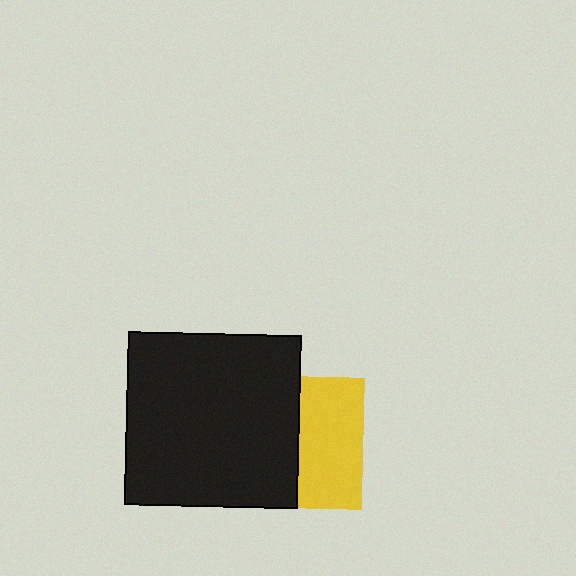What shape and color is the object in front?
The object in front is a black square.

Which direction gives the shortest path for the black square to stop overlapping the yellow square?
Moving left gives the shortest separation.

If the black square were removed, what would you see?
You would see the complete yellow square.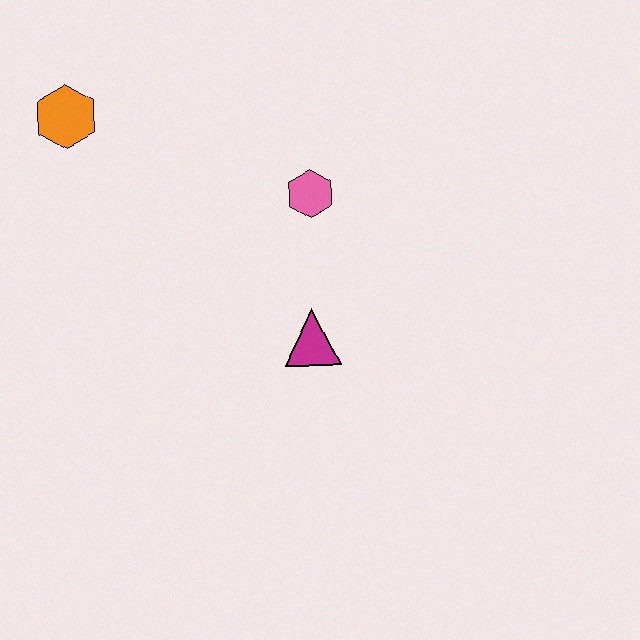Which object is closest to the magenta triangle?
The pink hexagon is closest to the magenta triangle.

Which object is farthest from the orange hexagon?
The magenta triangle is farthest from the orange hexagon.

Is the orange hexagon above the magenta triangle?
Yes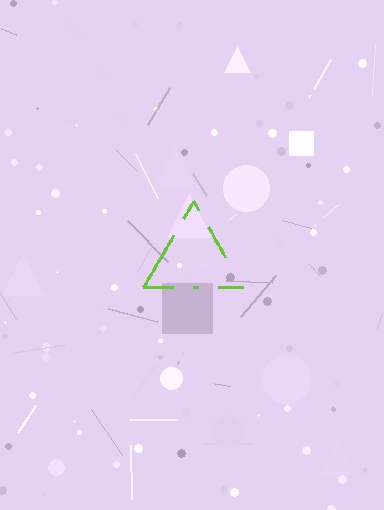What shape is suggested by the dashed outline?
The dashed outline suggests a triangle.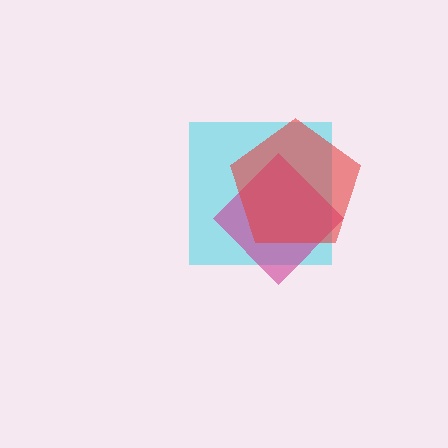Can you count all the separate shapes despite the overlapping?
Yes, there are 3 separate shapes.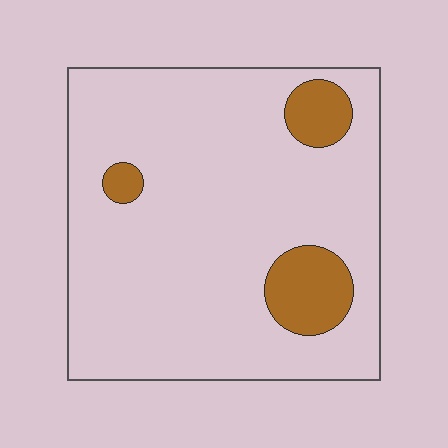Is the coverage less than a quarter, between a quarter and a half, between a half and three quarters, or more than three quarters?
Less than a quarter.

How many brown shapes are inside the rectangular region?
3.